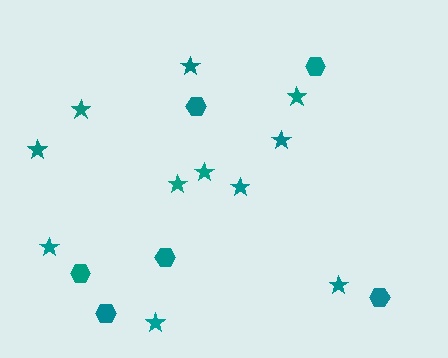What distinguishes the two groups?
There are 2 groups: one group of stars (11) and one group of hexagons (6).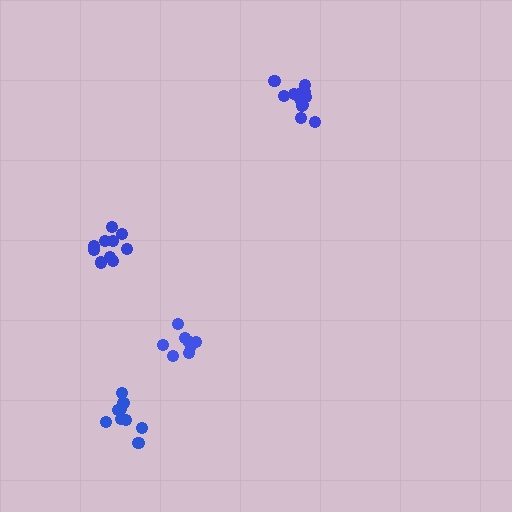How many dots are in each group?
Group 1: 8 dots, Group 2: 9 dots, Group 3: 13 dots, Group 4: 10 dots (40 total).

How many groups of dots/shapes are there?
There are 4 groups.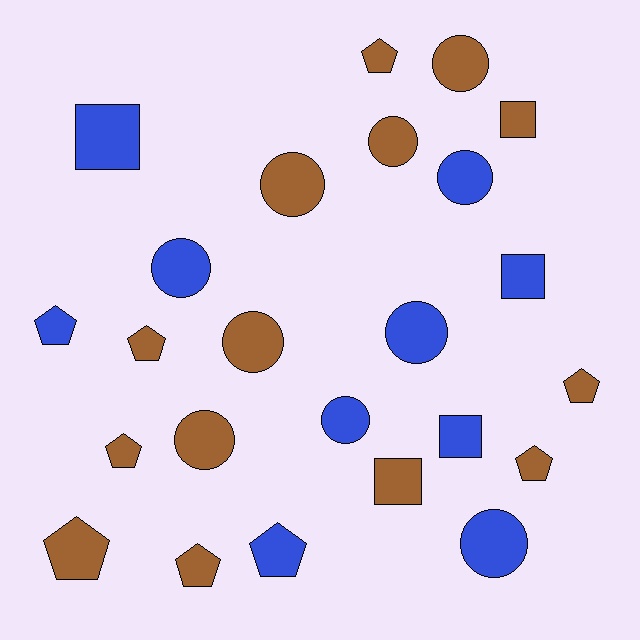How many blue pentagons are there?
There are 2 blue pentagons.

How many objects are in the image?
There are 24 objects.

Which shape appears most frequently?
Circle, with 10 objects.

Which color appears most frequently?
Brown, with 14 objects.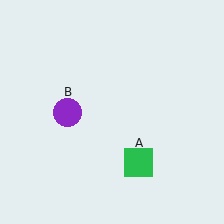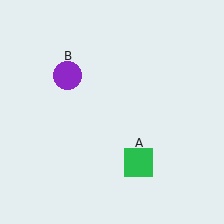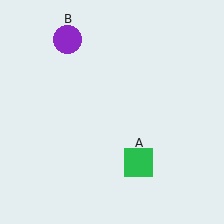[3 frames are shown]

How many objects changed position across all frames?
1 object changed position: purple circle (object B).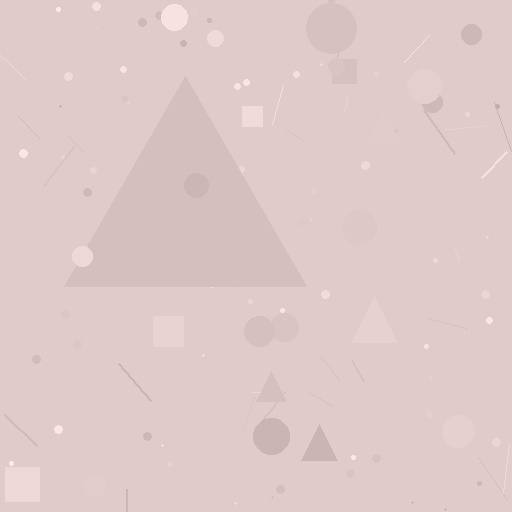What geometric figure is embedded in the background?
A triangle is embedded in the background.